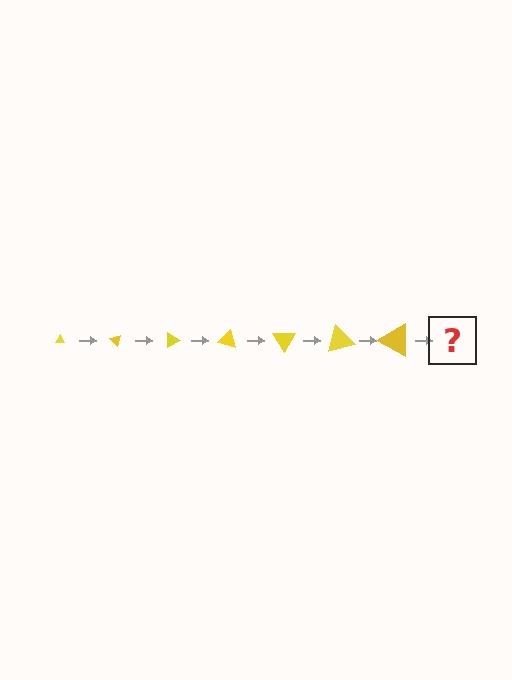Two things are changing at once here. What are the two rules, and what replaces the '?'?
The two rules are that the triangle grows larger each step and it rotates 45 degrees each step. The '?' should be a triangle, larger than the previous one and rotated 315 degrees from the start.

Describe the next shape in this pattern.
It should be a triangle, larger than the previous one and rotated 315 degrees from the start.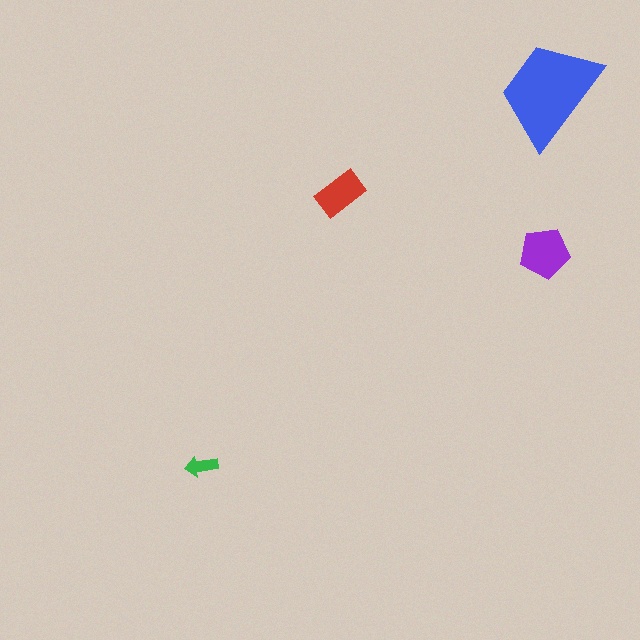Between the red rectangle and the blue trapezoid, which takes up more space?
The blue trapezoid.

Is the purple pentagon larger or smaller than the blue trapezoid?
Smaller.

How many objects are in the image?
There are 4 objects in the image.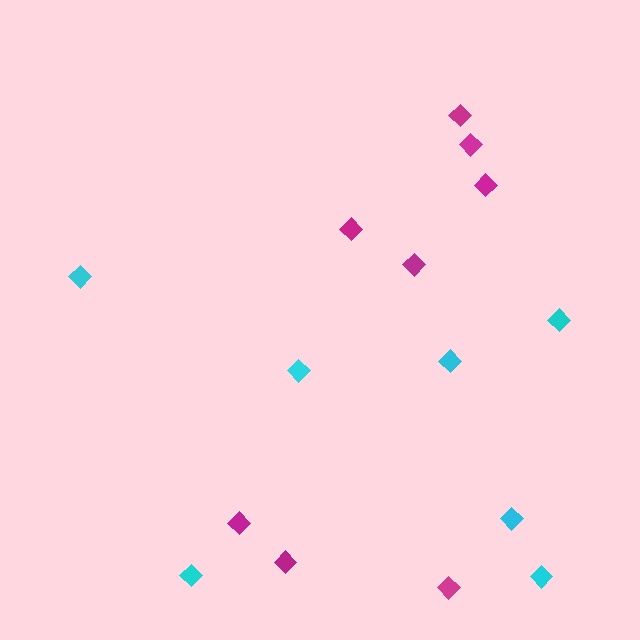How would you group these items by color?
There are 2 groups: one group of magenta diamonds (8) and one group of cyan diamonds (7).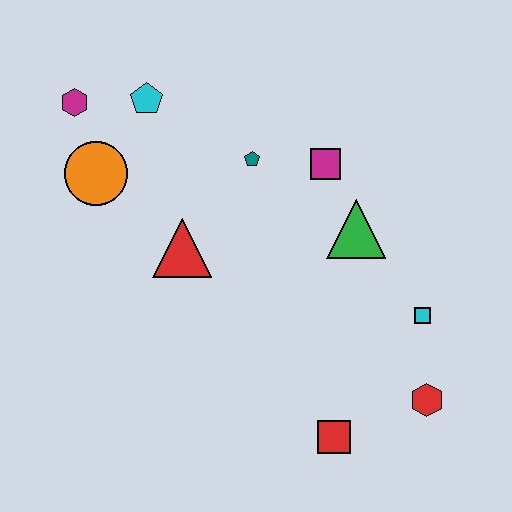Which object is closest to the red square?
The red hexagon is closest to the red square.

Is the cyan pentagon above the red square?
Yes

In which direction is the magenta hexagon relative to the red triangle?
The magenta hexagon is above the red triangle.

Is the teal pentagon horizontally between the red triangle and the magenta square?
Yes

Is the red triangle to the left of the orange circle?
No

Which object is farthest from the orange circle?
The red hexagon is farthest from the orange circle.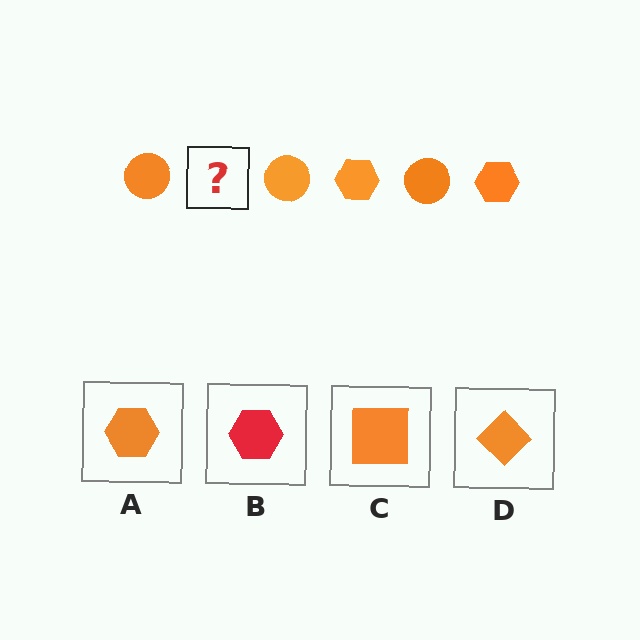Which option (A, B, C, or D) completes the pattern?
A.